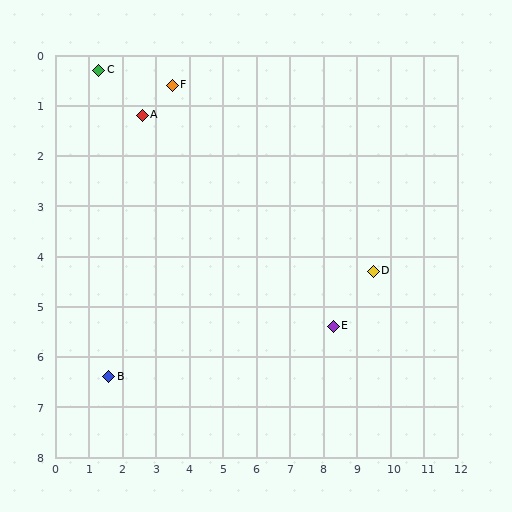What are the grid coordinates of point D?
Point D is at approximately (9.5, 4.3).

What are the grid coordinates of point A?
Point A is at approximately (2.6, 1.2).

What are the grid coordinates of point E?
Point E is at approximately (8.3, 5.4).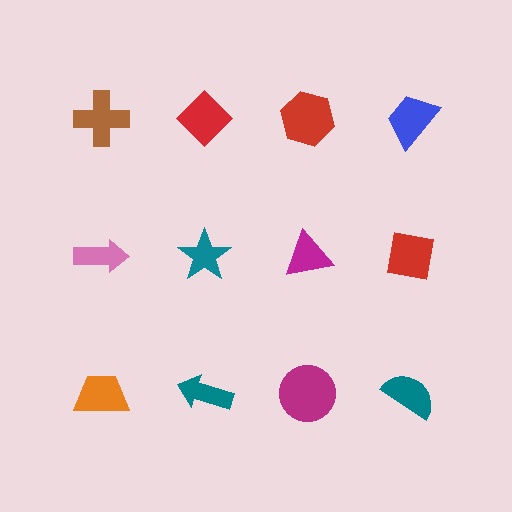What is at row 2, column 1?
A pink arrow.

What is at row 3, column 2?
A teal arrow.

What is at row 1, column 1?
A brown cross.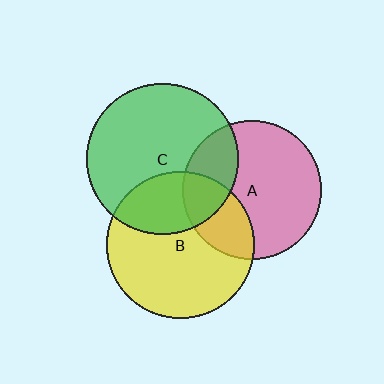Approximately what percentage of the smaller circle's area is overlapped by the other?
Approximately 30%.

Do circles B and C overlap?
Yes.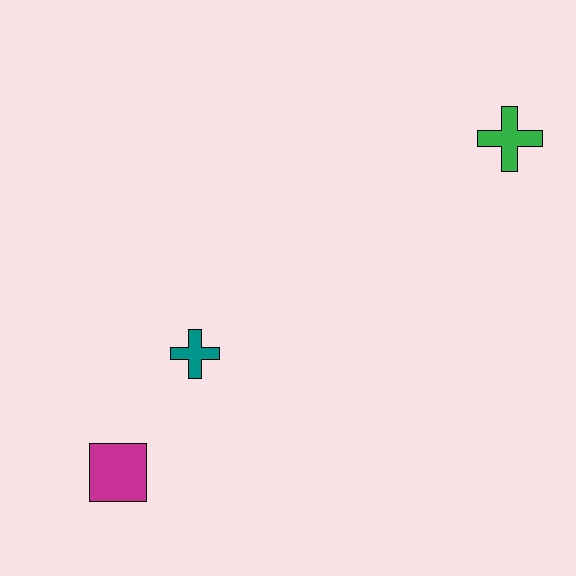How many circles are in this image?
There are no circles.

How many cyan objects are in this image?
There are no cyan objects.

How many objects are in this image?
There are 3 objects.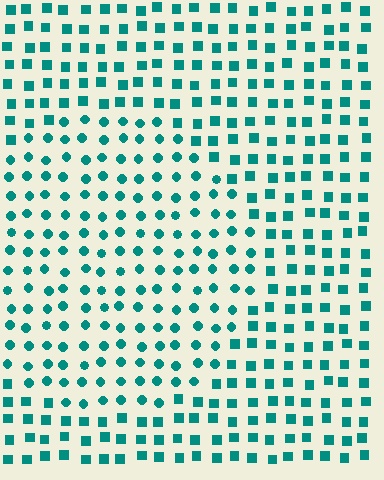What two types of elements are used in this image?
The image uses circles inside the circle region and squares outside it.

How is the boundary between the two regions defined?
The boundary is defined by a change in element shape: circles inside vs. squares outside. All elements share the same color and spacing.